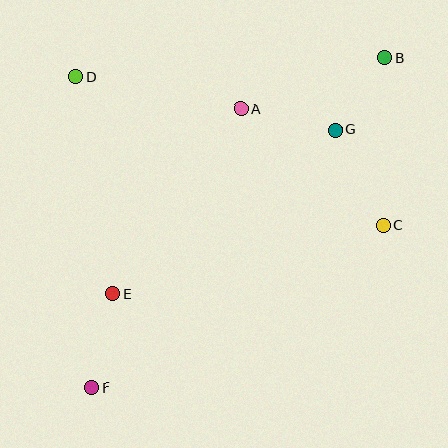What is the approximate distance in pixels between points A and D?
The distance between A and D is approximately 168 pixels.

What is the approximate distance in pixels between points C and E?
The distance between C and E is approximately 279 pixels.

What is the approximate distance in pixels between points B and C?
The distance between B and C is approximately 168 pixels.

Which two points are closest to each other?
Points B and G are closest to each other.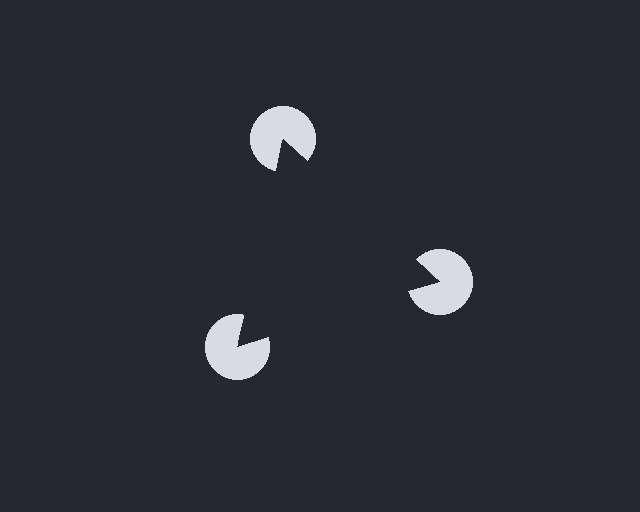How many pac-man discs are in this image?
There are 3 — one at each vertex of the illusory triangle.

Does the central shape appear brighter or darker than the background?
It typically appears slightly darker than the background, even though no actual brightness change is drawn.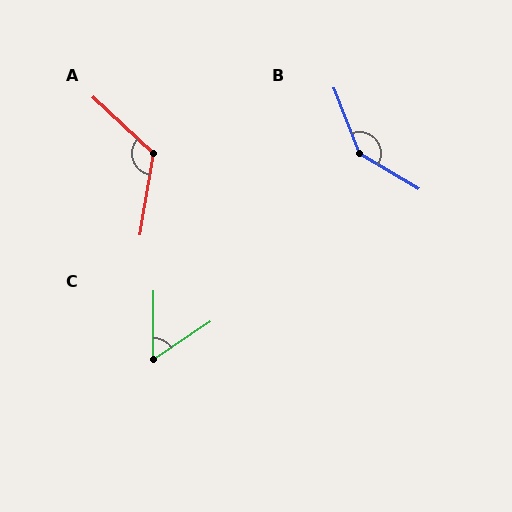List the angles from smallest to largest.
C (56°), A (123°), B (142°).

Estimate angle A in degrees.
Approximately 123 degrees.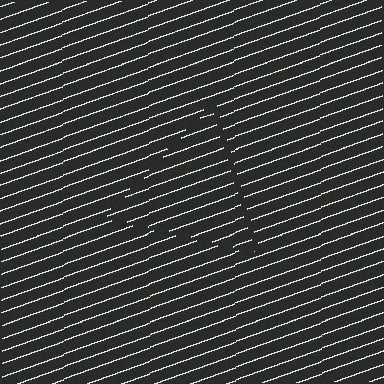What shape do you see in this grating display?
An illusory triangle. The interior of the shape contains the same grating, shifted by half a period — the contour is defined by the phase discontinuity where line-ends from the inner and outer gratings abut.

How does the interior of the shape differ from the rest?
The interior of the shape contains the same grating, shifted by half a period — the contour is defined by the phase discontinuity where line-ends from the inner and outer gratings abut.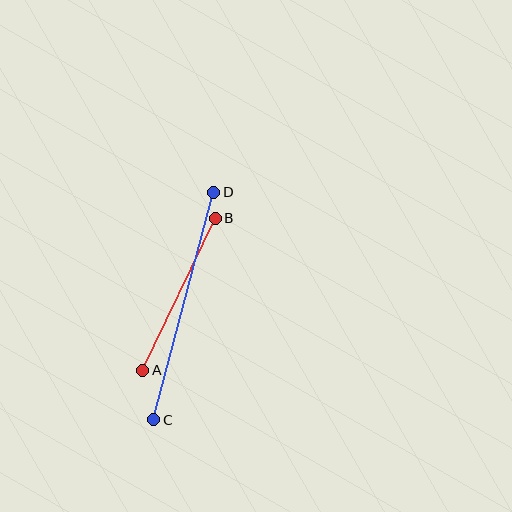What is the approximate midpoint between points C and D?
The midpoint is at approximately (184, 306) pixels.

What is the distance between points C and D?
The distance is approximately 235 pixels.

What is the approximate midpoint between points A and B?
The midpoint is at approximately (179, 294) pixels.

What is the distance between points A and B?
The distance is approximately 169 pixels.